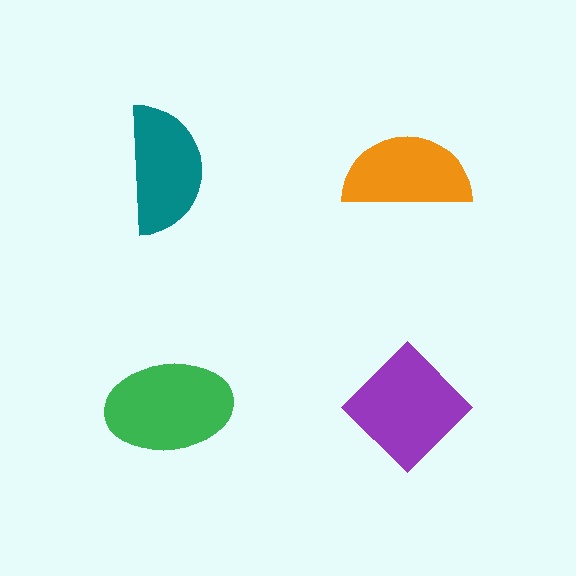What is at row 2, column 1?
A green ellipse.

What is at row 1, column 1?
A teal semicircle.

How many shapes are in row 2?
2 shapes.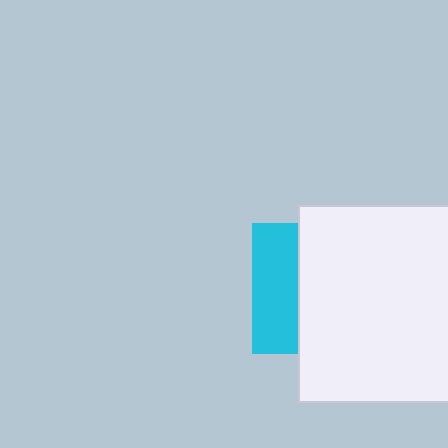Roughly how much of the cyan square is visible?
A small part of it is visible (roughly 35%).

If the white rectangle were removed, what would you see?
You would see the complete cyan square.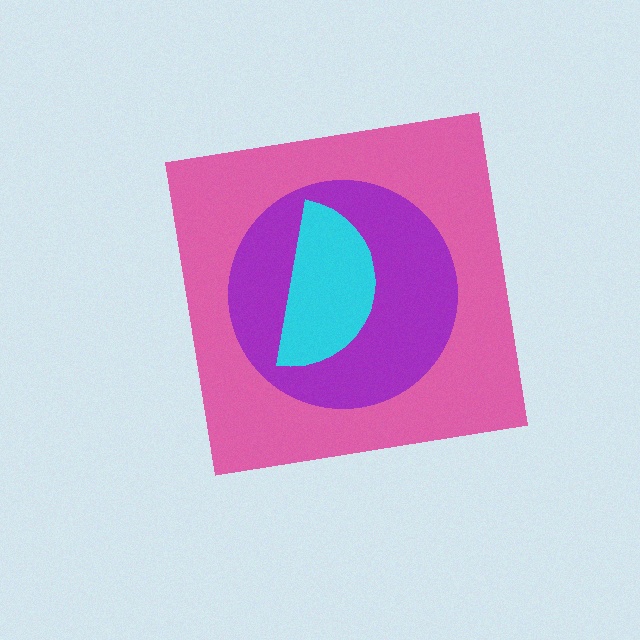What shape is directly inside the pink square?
The purple circle.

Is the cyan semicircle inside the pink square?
Yes.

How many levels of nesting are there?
3.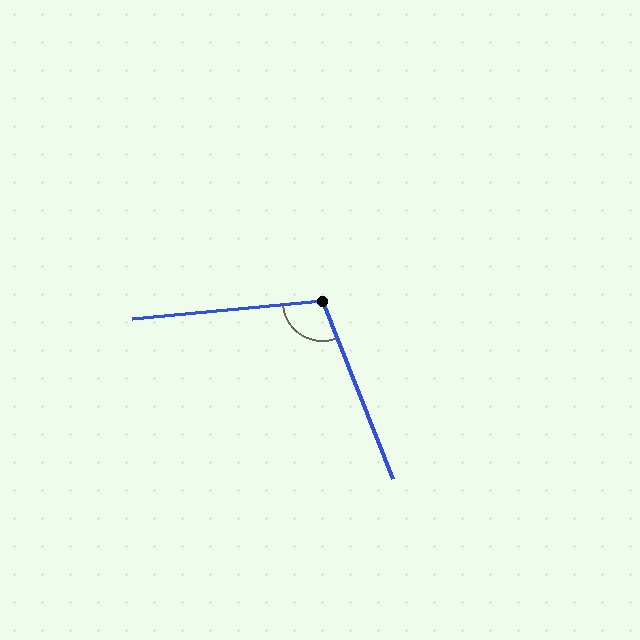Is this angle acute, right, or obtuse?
It is obtuse.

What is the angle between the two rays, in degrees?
Approximately 106 degrees.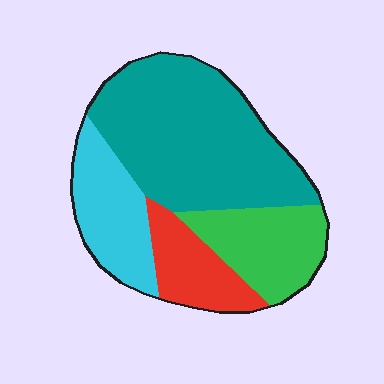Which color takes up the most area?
Teal, at roughly 50%.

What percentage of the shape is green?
Green covers roughly 20% of the shape.